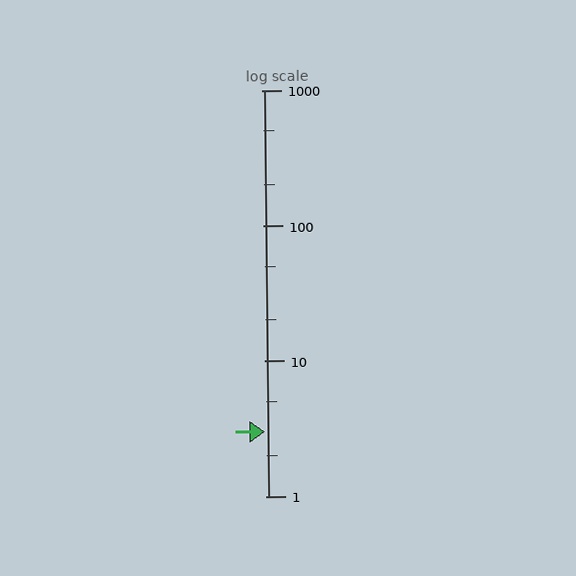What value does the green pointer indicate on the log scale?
The pointer indicates approximately 3.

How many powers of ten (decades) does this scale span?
The scale spans 3 decades, from 1 to 1000.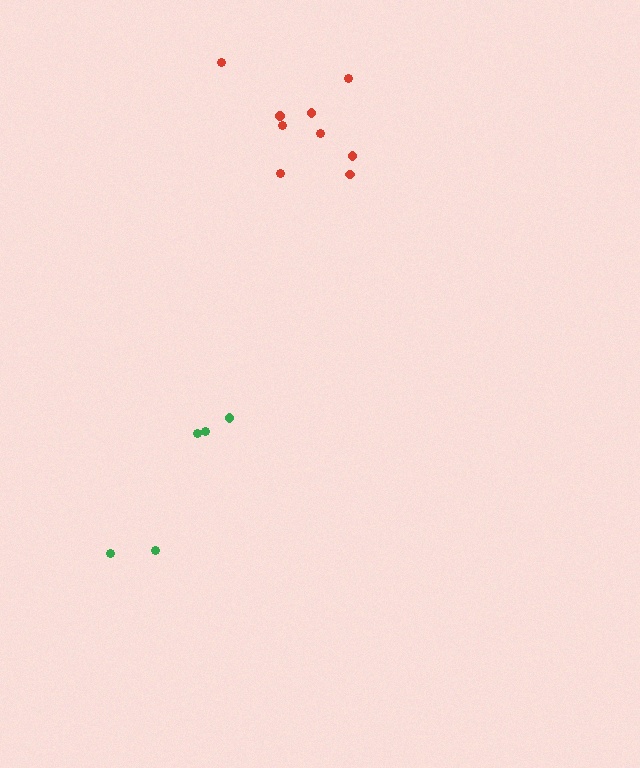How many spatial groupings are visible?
There are 2 spatial groupings.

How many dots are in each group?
Group 1: 9 dots, Group 2: 5 dots (14 total).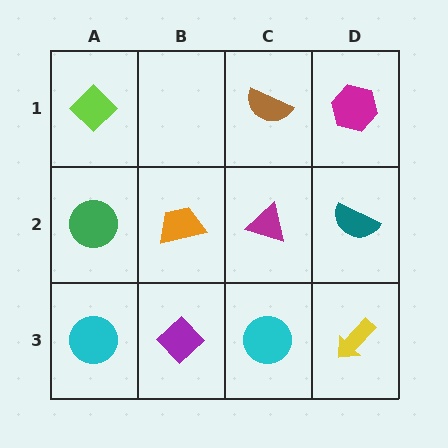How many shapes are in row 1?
3 shapes.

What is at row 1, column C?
A brown semicircle.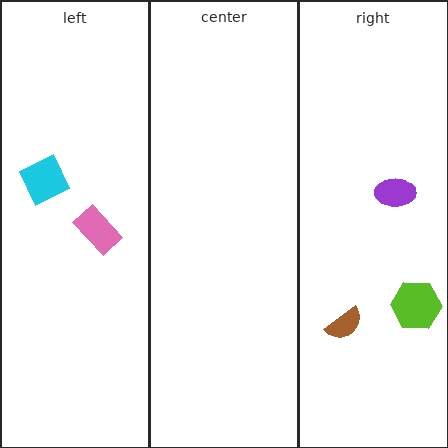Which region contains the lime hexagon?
The right region.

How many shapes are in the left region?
2.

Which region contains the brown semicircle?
The right region.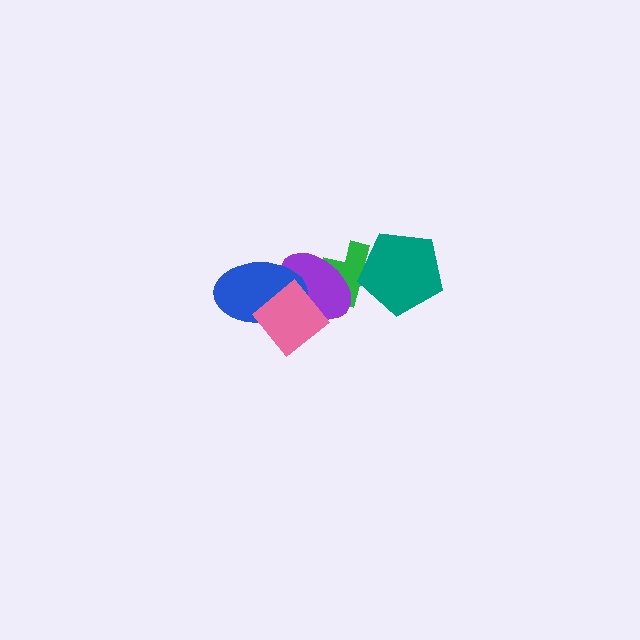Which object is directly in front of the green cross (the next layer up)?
The purple ellipse is directly in front of the green cross.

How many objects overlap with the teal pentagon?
1 object overlaps with the teal pentagon.